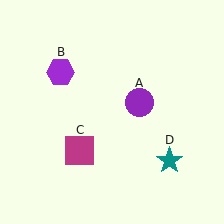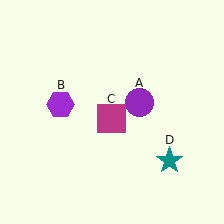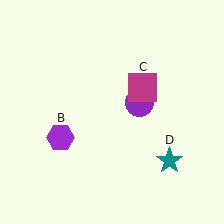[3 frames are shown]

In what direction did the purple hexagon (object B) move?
The purple hexagon (object B) moved down.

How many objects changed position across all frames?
2 objects changed position: purple hexagon (object B), magenta square (object C).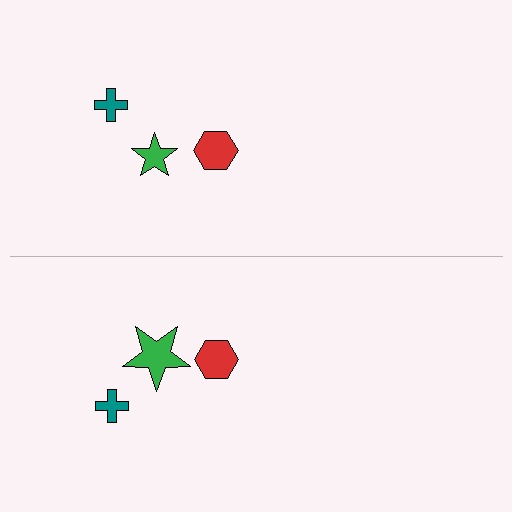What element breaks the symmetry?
The green star on the bottom side has a different size than its mirror counterpart.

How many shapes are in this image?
There are 6 shapes in this image.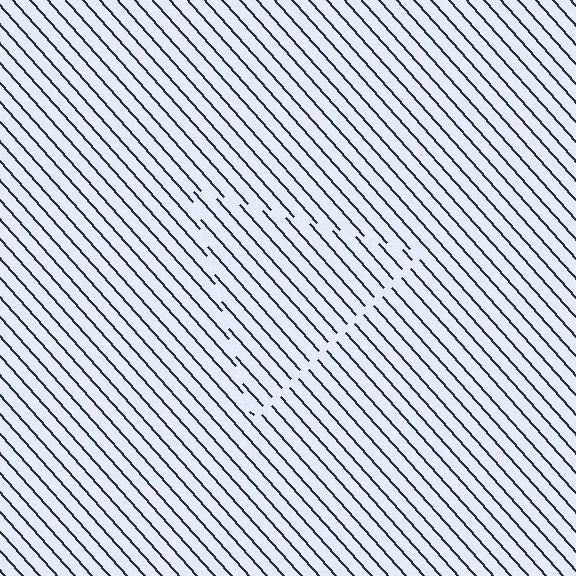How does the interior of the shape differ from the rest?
The interior of the shape contains the same grating, shifted by half a period — the contour is defined by the phase discontinuity where line-ends from the inner and outer gratings abut.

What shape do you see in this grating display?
An illusory triangle. The interior of the shape contains the same grating, shifted by half a period — the contour is defined by the phase discontinuity where line-ends from the inner and outer gratings abut.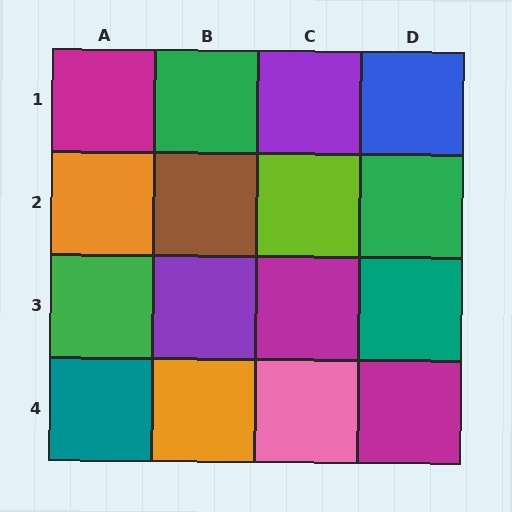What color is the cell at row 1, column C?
Purple.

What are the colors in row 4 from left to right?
Teal, orange, pink, magenta.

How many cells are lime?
1 cell is lime.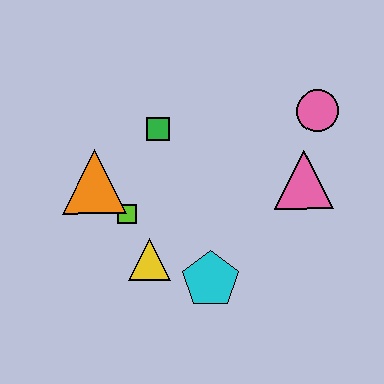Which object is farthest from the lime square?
The pink circle is farthest from the lime square.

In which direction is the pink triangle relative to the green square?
The pink triangle is to the right of the green square.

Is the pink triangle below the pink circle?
Yes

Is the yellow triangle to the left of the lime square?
No